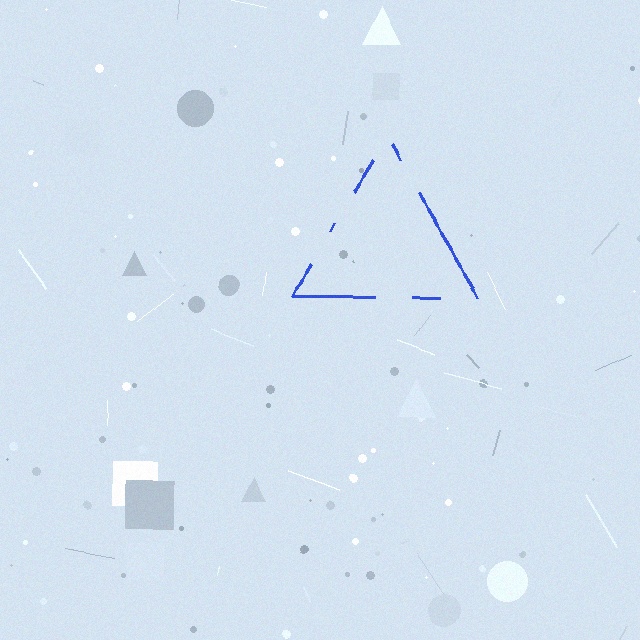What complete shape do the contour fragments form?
The contour fragments form a triangle.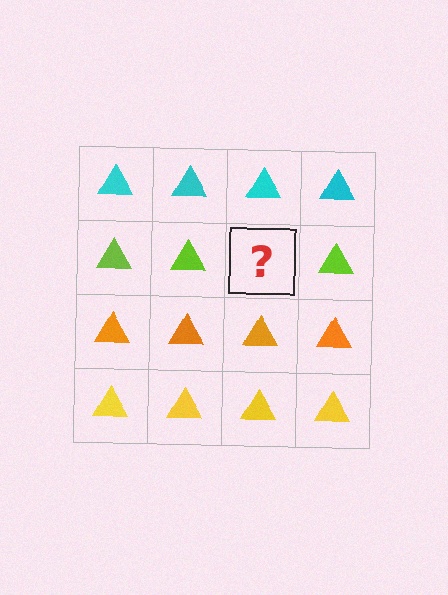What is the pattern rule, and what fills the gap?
The rule is that each row has a consistent color. The gap should be filled with a lime triangle.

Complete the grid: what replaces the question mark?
The question mark should be replaced with a lime triangle.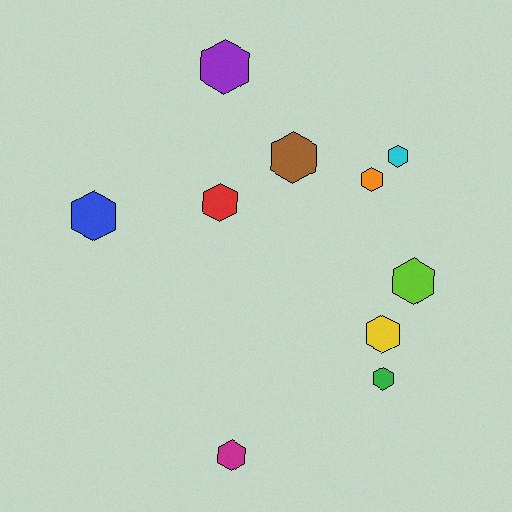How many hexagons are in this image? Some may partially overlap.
There are 10 hexagons.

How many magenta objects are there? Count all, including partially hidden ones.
There is 1 magenta object.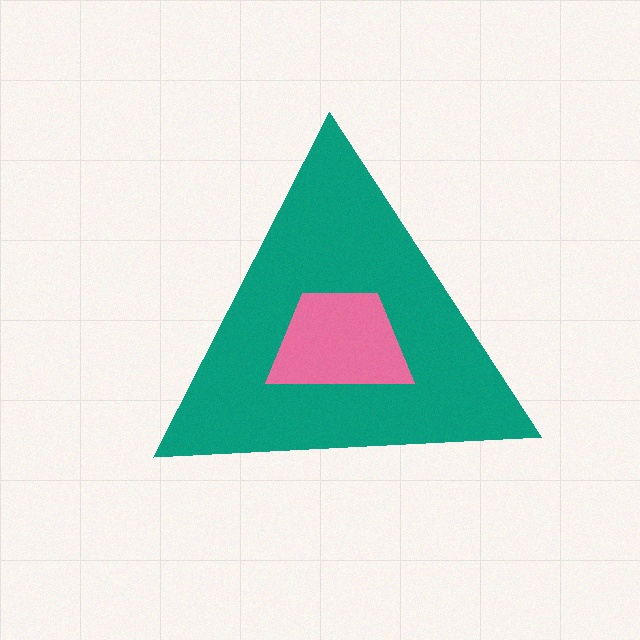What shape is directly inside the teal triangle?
The pink trapezoid.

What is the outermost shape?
The teal triangle.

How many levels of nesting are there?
2.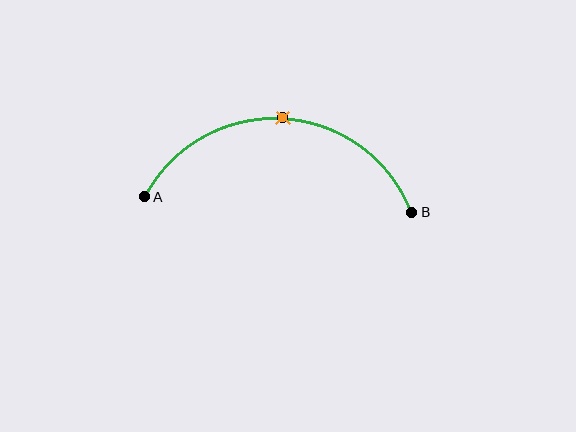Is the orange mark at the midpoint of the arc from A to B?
Yes. The orange mark lies on the arc at equal arc-length from both A and B — it is the arc midpoint.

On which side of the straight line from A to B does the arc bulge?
The arc bulges above the straight line connecting A and B.